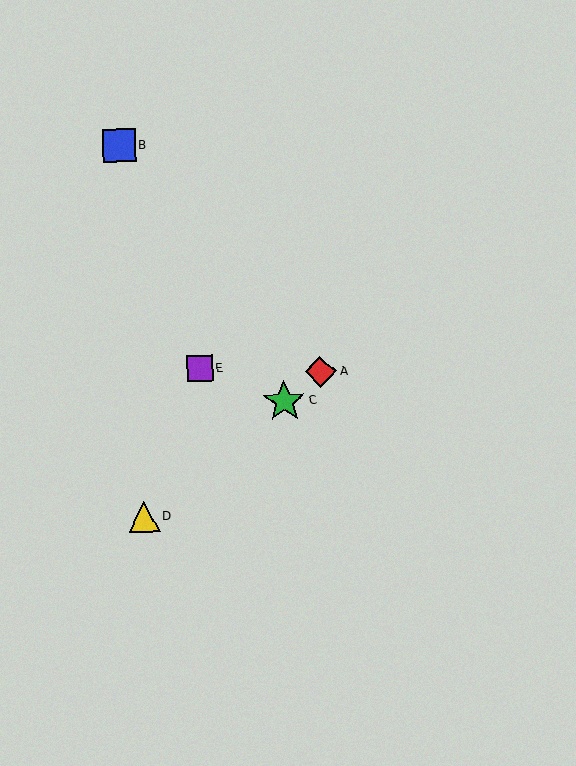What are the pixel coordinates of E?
Object E is at (200, 368).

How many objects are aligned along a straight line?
3 objects (A, C, D) are aligned along a straight line.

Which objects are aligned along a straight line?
Objects A, C, D are aligned along a straight line.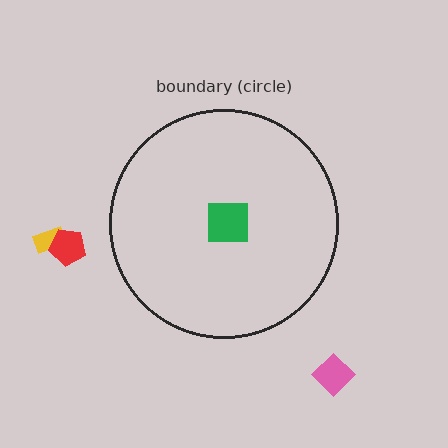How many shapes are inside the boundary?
1 inside, 3 outside.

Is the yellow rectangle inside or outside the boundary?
Outside.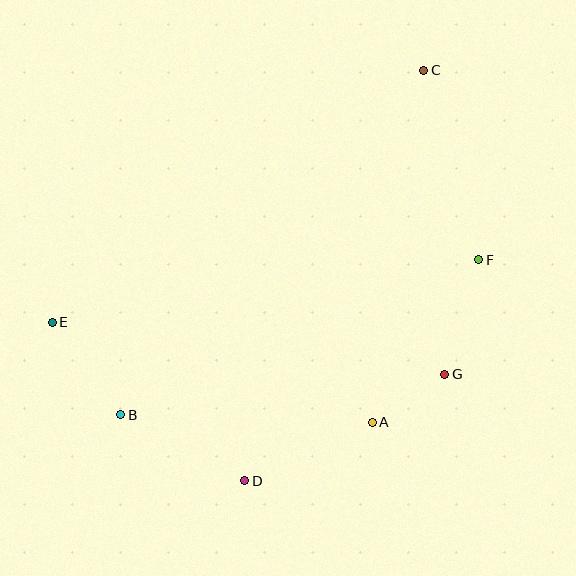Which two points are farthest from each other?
Points B and C are farthest from each other.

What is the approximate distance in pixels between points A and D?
The distance between A and D is approximately 140 pixels.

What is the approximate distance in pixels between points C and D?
The distance between C and D is approximately 448 pixels.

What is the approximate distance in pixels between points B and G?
The distance between B and G is approximately 327 pixels.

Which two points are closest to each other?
Points A and G are closest to each other.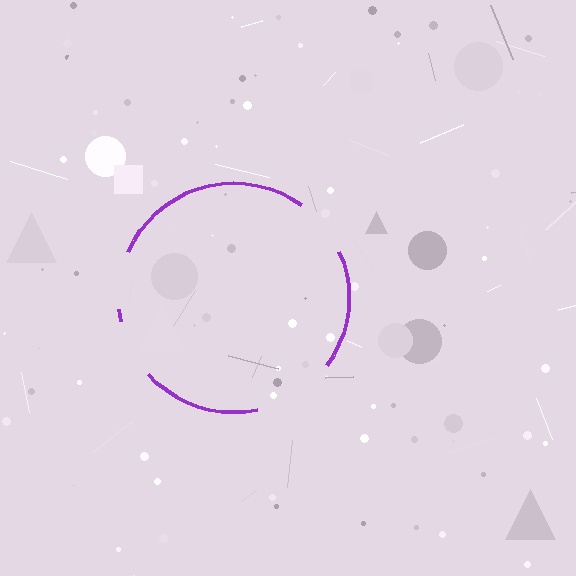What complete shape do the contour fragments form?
The contour fragments form a circle.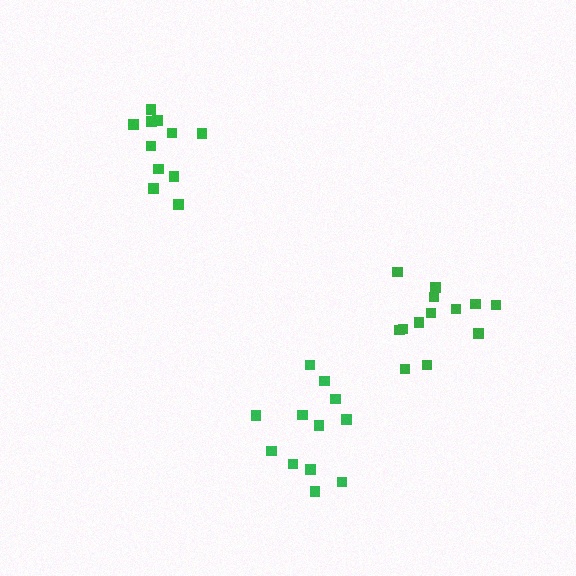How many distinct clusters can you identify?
There are 3 distinct clusters.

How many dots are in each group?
Group 1: 11 dots, Group 2: 12 dots, Group 3: 13 dots (36 total).